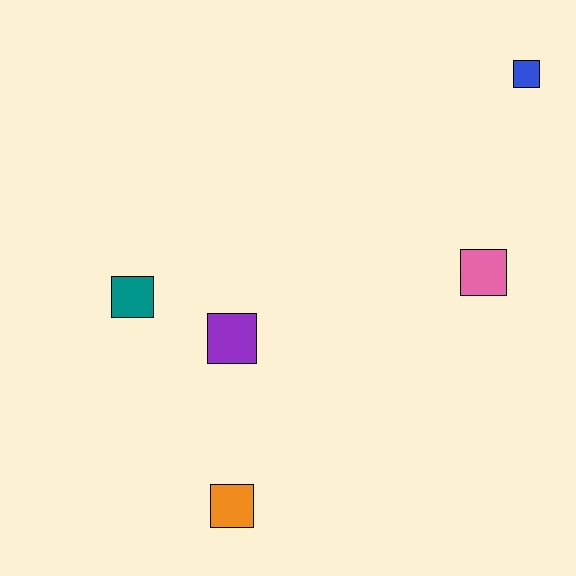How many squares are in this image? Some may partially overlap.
There are 5 squares.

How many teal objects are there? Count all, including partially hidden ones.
There is 1 teal object.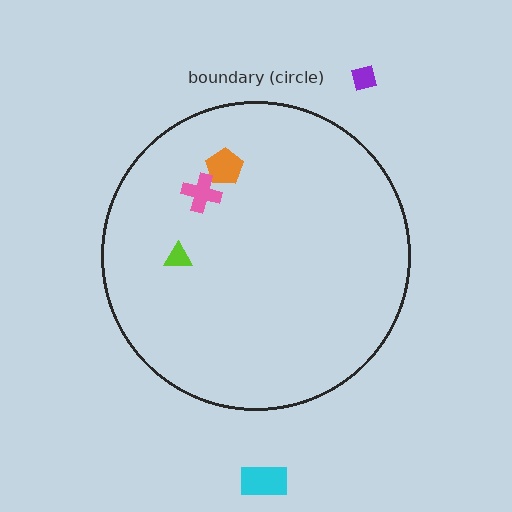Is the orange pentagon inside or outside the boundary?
Inside.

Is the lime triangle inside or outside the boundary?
Inside.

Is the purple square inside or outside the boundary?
Outside.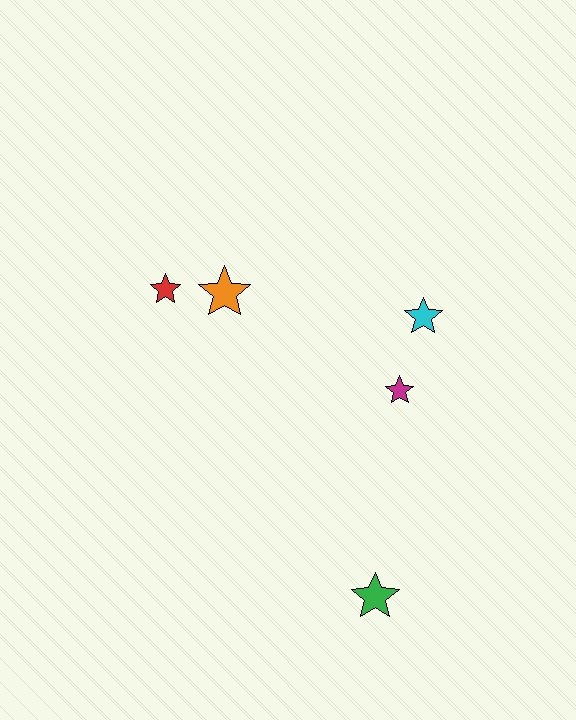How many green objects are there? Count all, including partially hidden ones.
There is 1 green object.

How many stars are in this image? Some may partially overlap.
There are 5 stars.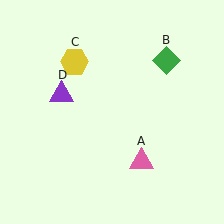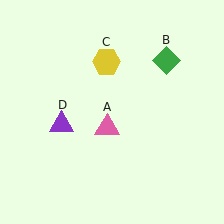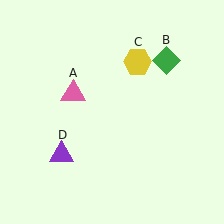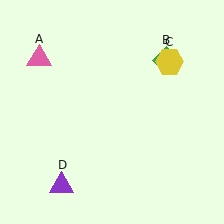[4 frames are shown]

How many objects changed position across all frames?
3 objects changed position: pink triangle (object A), yellow hexagon (object C), purple triangle (object D).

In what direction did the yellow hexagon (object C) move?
The yellow hexagon (object C) moved right.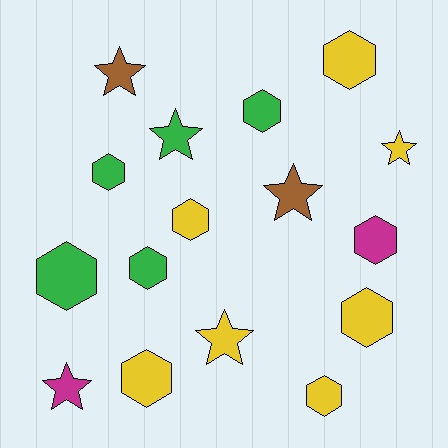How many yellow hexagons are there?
There are 5 yellow hexagons.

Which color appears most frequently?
Yellow, with 7 objects.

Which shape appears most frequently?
Hexagon, with 10 objects.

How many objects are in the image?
There are 16 objects.